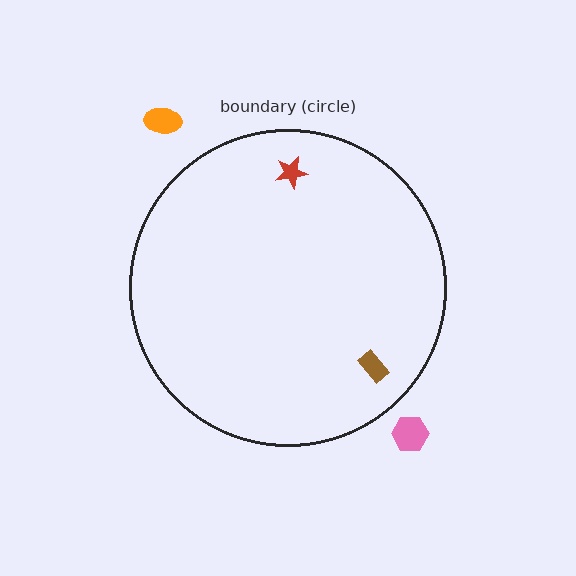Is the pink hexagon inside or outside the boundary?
Outside.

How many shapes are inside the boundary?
2 inside, 2 outside.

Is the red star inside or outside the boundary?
Inside.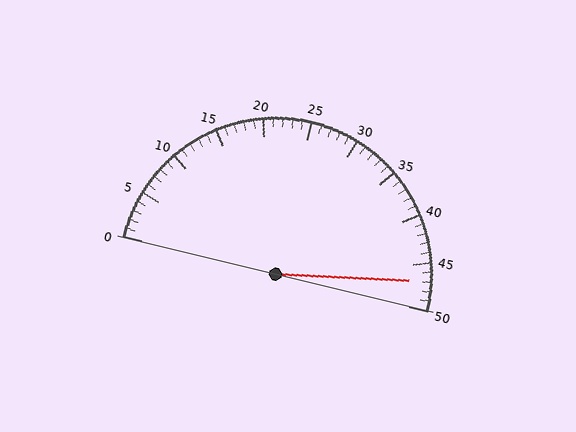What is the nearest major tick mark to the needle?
The nearest major tick mark is 45.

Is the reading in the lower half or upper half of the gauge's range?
The reading is in the upper half of the range (0 to 50).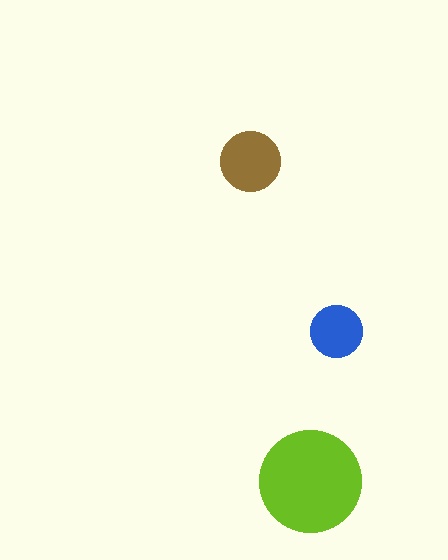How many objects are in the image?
There are 3 objects in the image.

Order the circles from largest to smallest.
the lime one, the brown one, the blue one.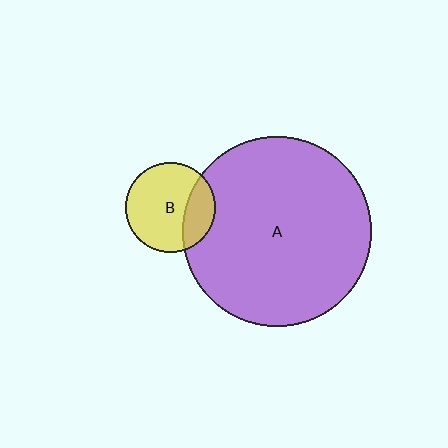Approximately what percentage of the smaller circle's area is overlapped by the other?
Approximately 25%.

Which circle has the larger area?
Circle A (purple).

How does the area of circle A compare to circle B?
Approximately 4.4 times.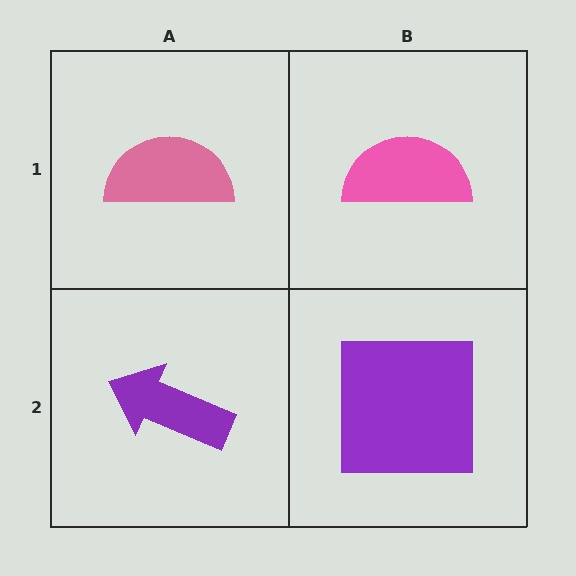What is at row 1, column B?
A pink semicircle.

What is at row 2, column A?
A purple arrow.